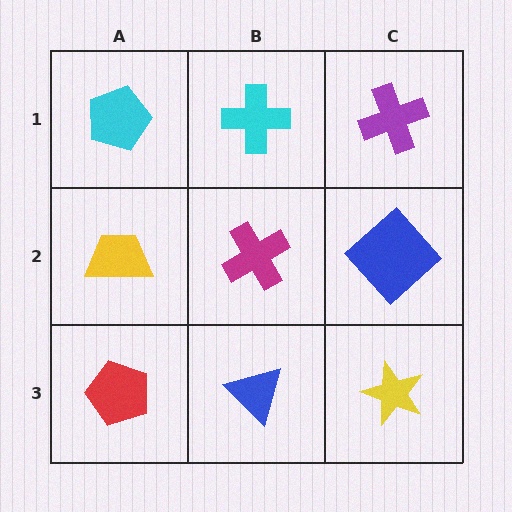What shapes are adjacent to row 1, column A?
A yellow trapezoid (row 2, column A), a cyan cross (row 1, column B).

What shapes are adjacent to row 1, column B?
A magenta cross (row 2, column B), a cyan pentagon (row 1, column A), a purple cross (row 1, column C).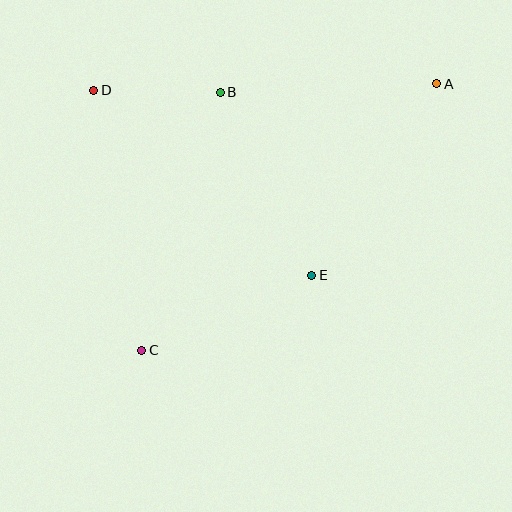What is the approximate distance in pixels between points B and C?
The distance between B and C is approximately 270 pixels.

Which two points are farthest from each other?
Points A and C are farthest from each other.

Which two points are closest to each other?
Points B and D are closest to each other.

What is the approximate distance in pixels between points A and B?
The distance between A and B is approximately 216 pixels.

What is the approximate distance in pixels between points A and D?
The distance between A and D is approximately 343 pixels.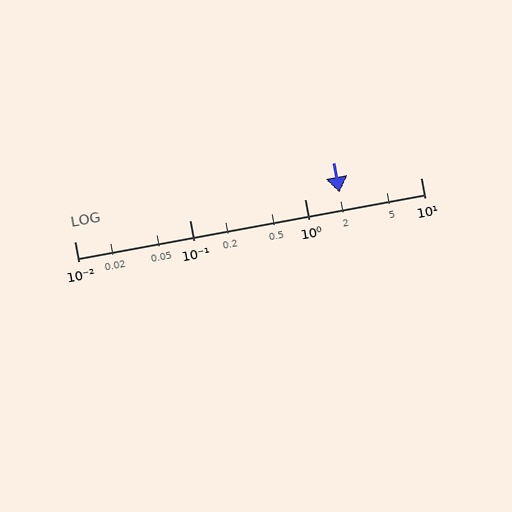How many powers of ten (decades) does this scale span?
The scale spans 3 decades, from 0.01 to 10.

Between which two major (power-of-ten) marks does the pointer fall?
The pointer is between 1 and 10.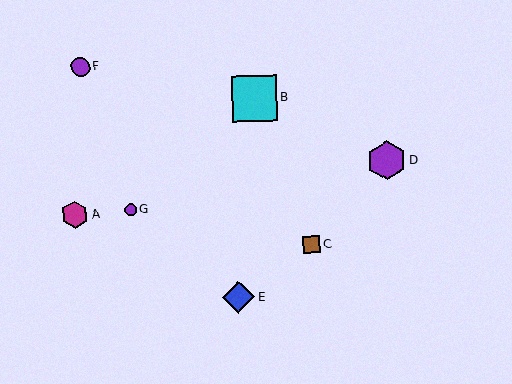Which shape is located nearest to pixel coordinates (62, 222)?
The magenta hexagon (labeled A) at (75, 215) is nearest to that location.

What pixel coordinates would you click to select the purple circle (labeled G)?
Click at (130, 210) to select the purple circle G.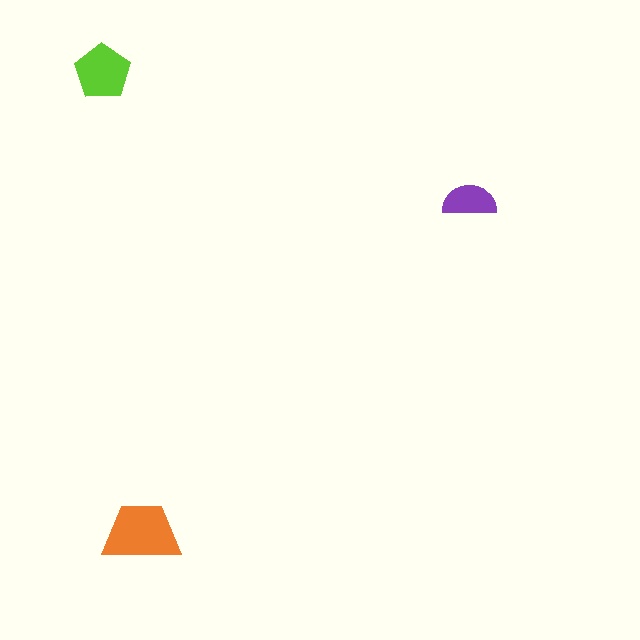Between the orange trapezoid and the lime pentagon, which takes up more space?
The orange trapezoid.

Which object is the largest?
The orange trapezoid.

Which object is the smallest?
The purple semicircle.